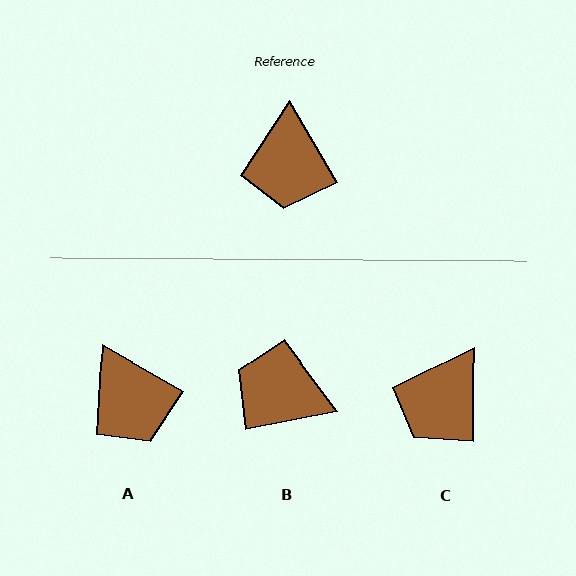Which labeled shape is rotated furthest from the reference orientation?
B, about 110 degrees away.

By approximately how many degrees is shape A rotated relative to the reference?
Approximately 30 degrees counter-clockwise.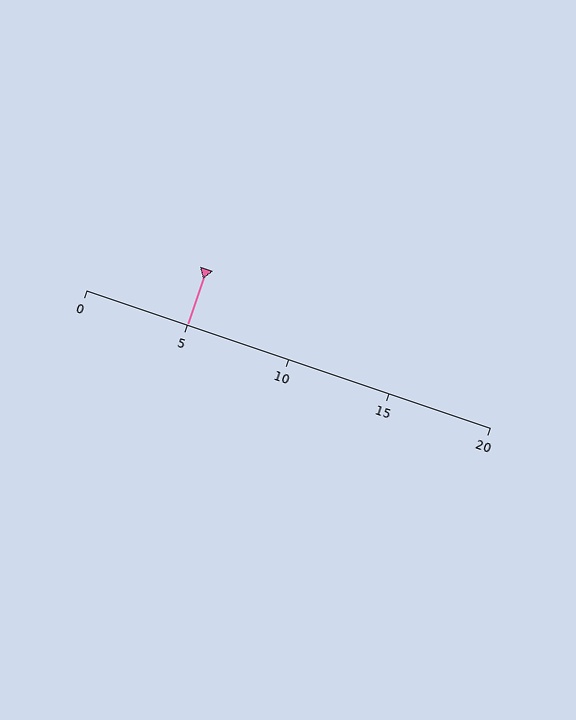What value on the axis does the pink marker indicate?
The marker indicates approximately 5.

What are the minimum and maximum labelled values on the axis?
The axis runs from 0 to 20.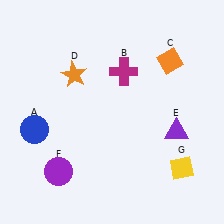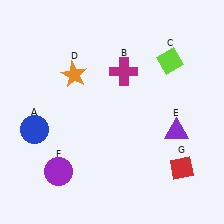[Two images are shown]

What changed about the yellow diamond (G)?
In Image 1, G is yellow. In Image 2, it changed to red.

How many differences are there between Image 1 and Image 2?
There are 2 differences between the two images.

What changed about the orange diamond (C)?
In Image 1, C is orange. In Image 2, it changed to lime.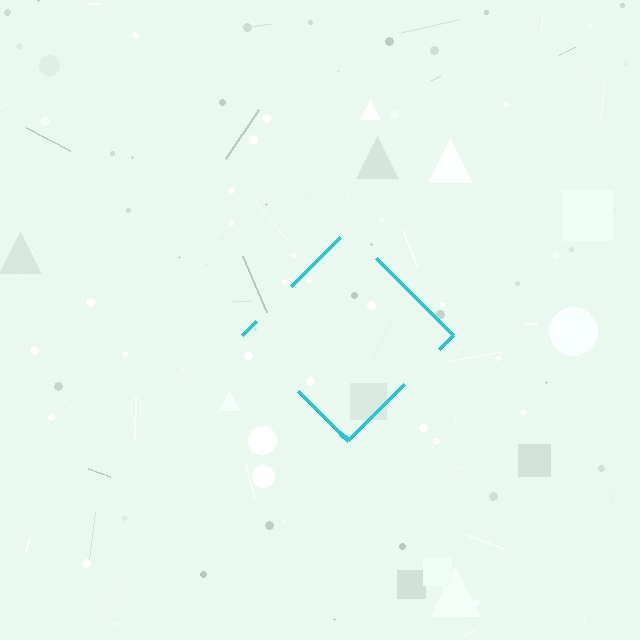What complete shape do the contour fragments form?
The contour fragments form a diamond.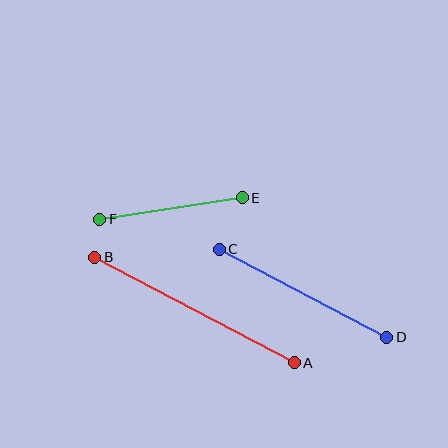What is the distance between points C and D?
The distance is approximately 189 pixels.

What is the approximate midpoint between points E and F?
The midpoint is at approximately (171, 208) pixels.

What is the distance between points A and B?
The distance is approximately 225 pixels.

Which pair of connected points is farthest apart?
Points A and B are farthest apart.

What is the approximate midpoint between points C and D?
The midpoint is at approximately (303, 293) pixels.